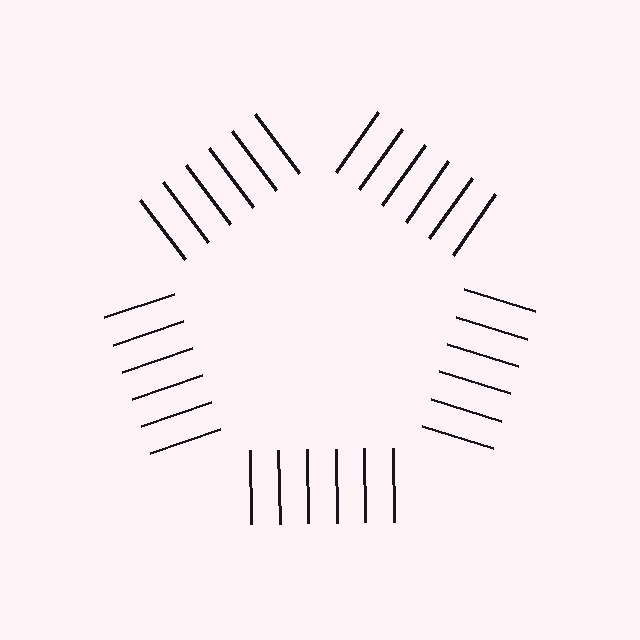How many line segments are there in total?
30 — 6 along each of the 5 edges.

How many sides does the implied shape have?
5 sides — the line-ends trace a pentagon.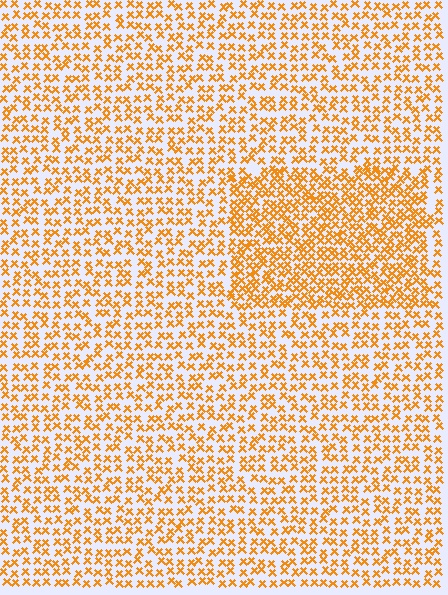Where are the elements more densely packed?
The elements are more densely packed inside the rectangle boundary.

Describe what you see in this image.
The image contains small orange elements arranged at two different densities. A rectangle-shaped region is visible where the elements are more densely packed than the surrounding area.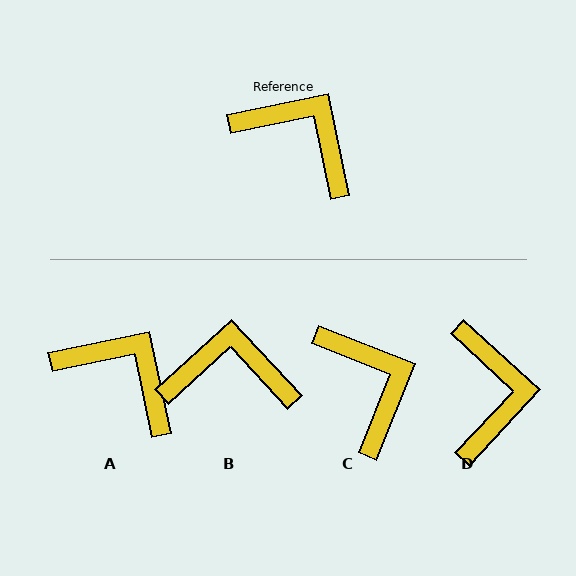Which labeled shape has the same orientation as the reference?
A.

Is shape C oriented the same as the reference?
No, it is off by about 34 degrees.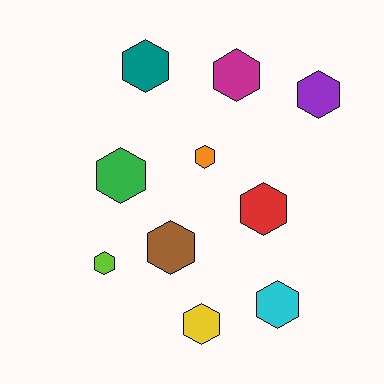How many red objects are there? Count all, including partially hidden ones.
There is 1 red object.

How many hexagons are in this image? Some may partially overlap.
There are 10 hexagons.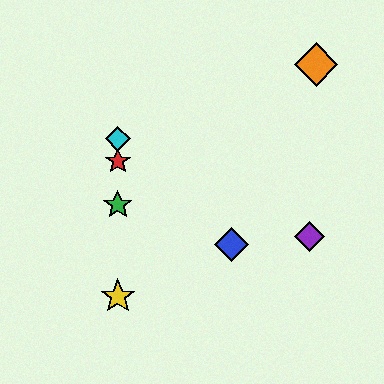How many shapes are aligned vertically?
4 shapes (the red star, the green star, the yellow star, the cyan diamond) are aligned vertically.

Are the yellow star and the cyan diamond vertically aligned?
Yes, both are at x≈118.